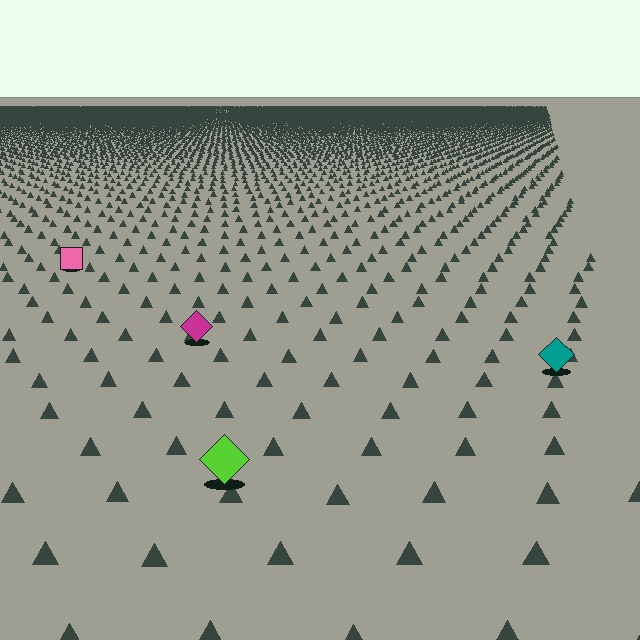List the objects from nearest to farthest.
From nearest to farthest: the lime diamond, the teal diamond, the magenta diamond, the pink square.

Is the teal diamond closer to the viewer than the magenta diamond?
Yes. The teal diamond is closer — you can tell from the texture gradient: the ground texture is coarser near it.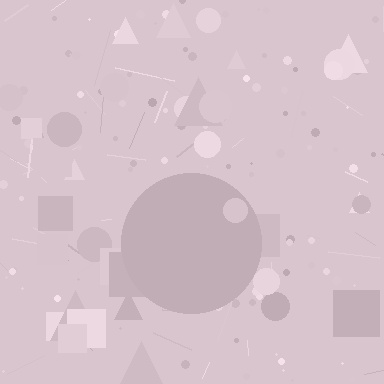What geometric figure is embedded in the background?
A circle is embedded in the background.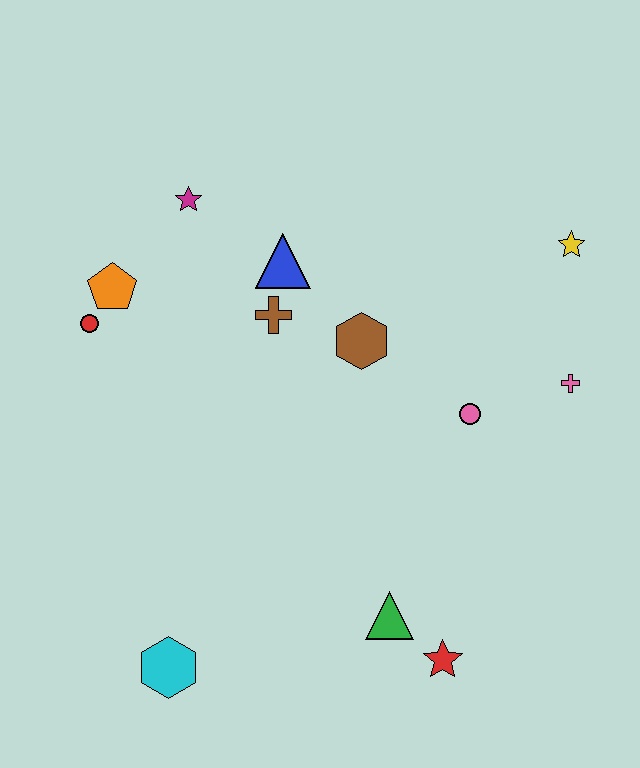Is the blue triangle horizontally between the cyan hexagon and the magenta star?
No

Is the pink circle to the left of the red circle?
No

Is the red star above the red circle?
No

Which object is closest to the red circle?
The orange pentagon is closest to the red circle.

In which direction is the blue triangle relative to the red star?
The blue triangle is above the red star.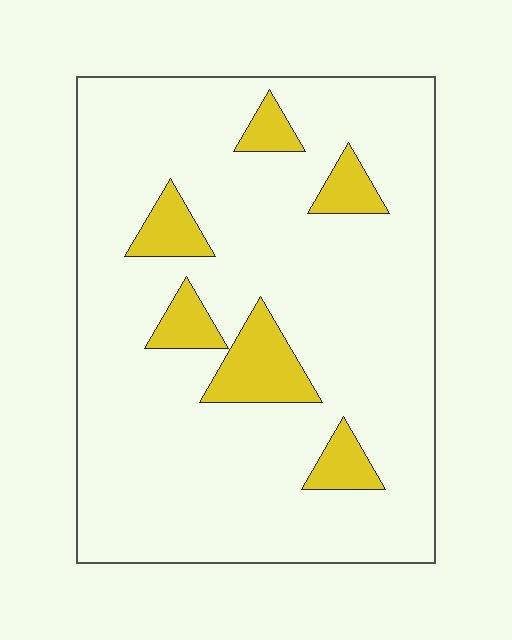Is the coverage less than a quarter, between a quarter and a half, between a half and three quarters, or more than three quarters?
Less than a quarter.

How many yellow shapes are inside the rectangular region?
6.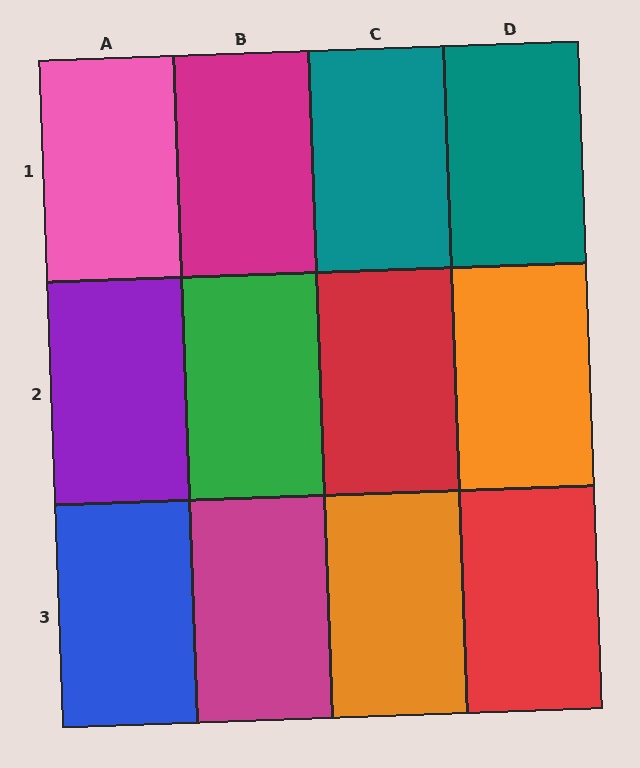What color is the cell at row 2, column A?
Purple.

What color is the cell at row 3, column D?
Red.